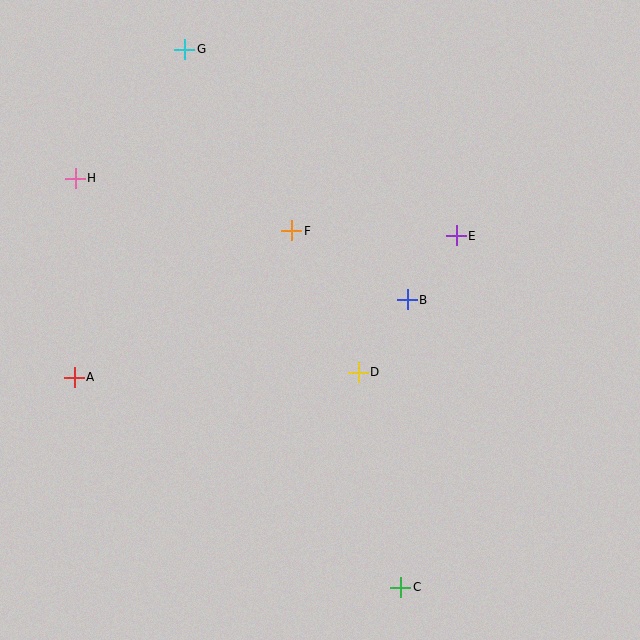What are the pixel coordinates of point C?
Point C is at (401, 587).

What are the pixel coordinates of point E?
Point E is at (456, 236).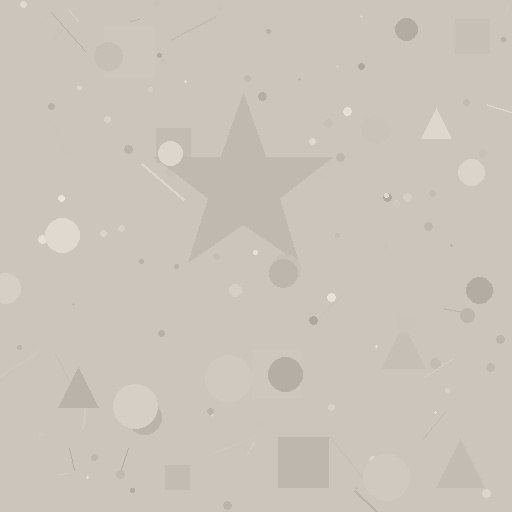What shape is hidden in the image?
A star is hidden in the image.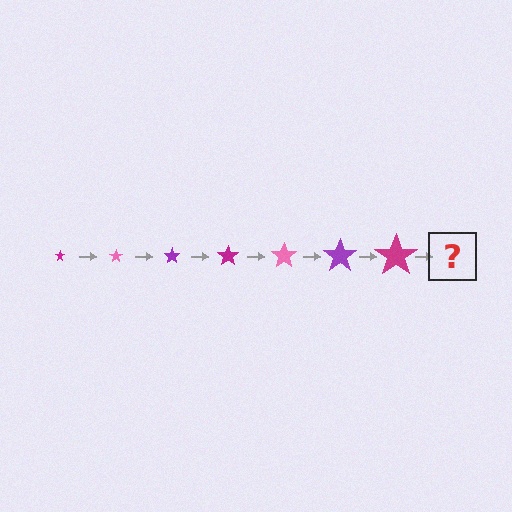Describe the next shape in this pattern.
It should be a pink star, larger than the previous one.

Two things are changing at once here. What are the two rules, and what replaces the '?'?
The two rules are that the star grows larger each step and the color cycles through magenta, pink, and purple. The '?' should be a pink star, larger than the previous one.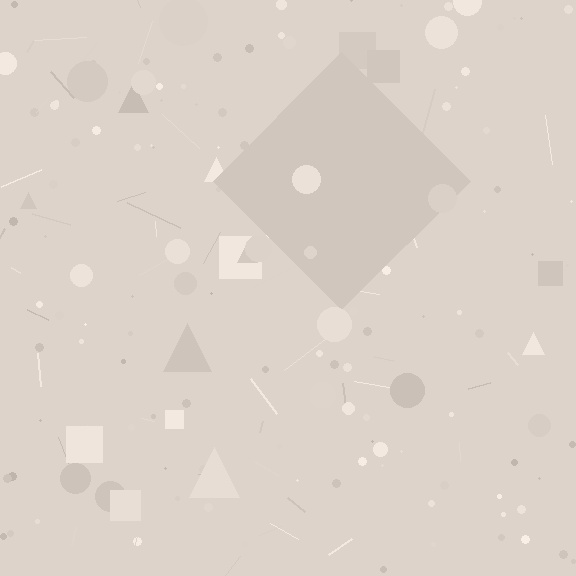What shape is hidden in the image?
A diamond is hidden in the image.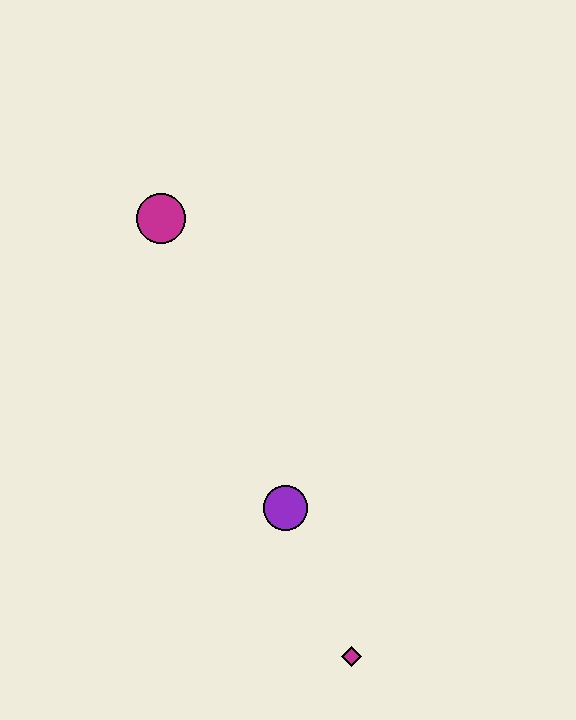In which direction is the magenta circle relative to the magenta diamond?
The magenta circle is above the magenta diamond.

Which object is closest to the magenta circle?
The purple circle is closest to the magenta circle.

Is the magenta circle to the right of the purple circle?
No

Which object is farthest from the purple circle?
The magenta circle is farthest from the purple circle.